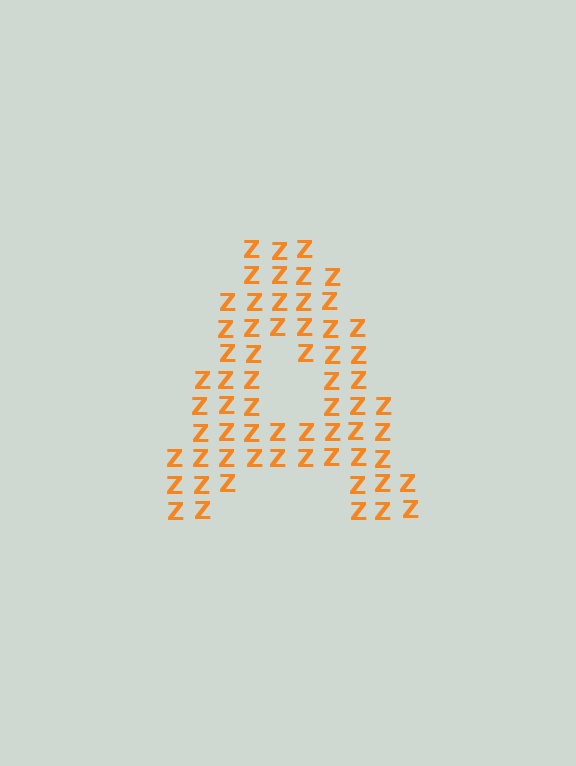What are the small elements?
The small elements are letter Z's.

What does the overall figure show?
The overall figure shows the letter A.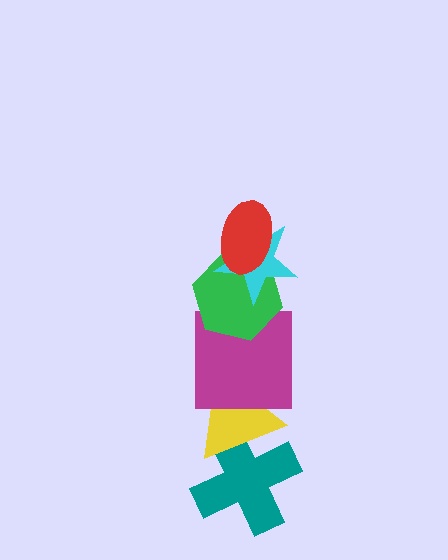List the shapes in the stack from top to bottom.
From top to bottom: the red ellipse, the cyan star, the green hexagon, the magenta square, the yellow triangle, the teal cross.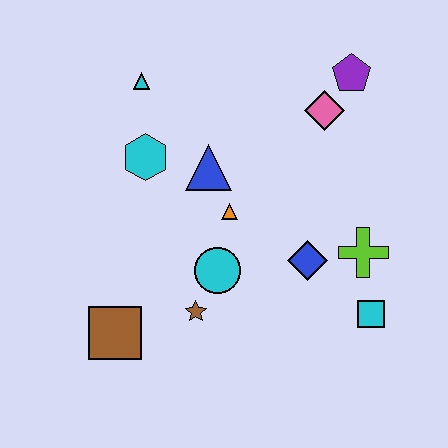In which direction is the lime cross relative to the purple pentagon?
The lime cross is below the purple pentagon.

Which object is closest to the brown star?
The cyan circle is closest to the brown star.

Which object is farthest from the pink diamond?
The brown square is farthest from the pink diamond.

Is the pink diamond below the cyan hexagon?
No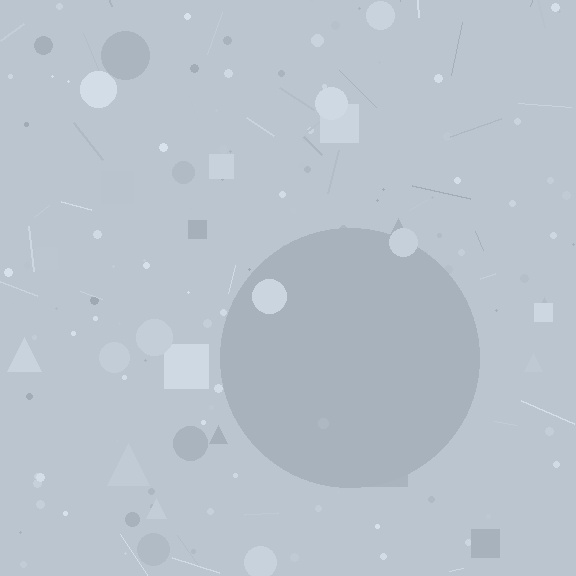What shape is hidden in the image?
A circle is hidden in the image.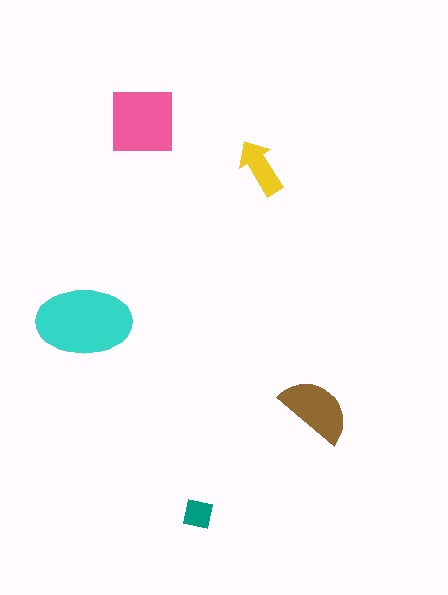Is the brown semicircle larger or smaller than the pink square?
Smaller.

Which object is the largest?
The cyan ellipse.